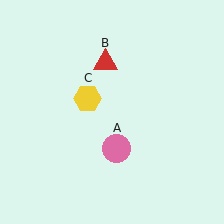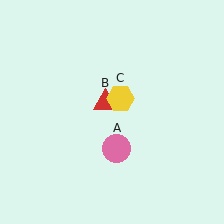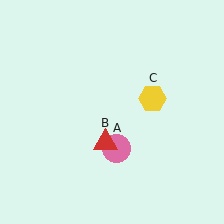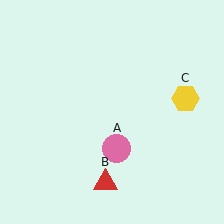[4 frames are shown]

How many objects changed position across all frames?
2 objects changed position: red triangle (object B), yellow hexagon (object C).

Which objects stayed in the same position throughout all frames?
Pink circle (object A) remained stationary.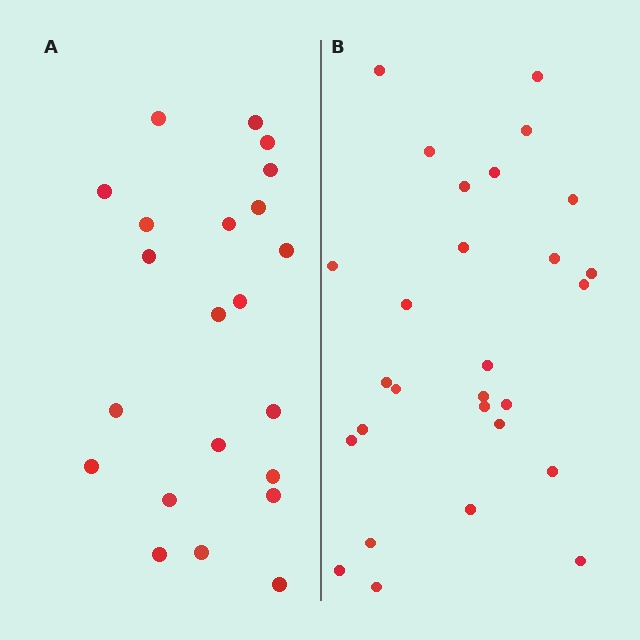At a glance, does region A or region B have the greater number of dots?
Region B (the right region) has more dots.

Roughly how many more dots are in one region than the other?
Region B has about 6 more dots than region A.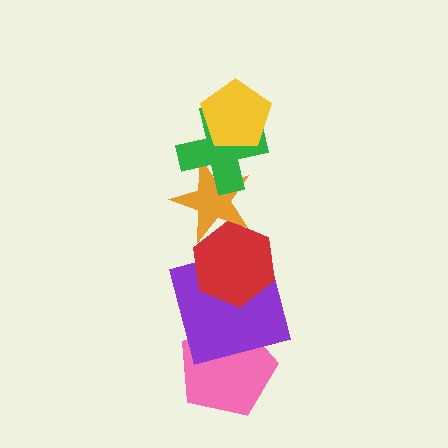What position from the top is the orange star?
The orange star is 3rd from the top.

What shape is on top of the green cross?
The yellow pentagon is on top of the green cross.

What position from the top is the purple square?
The purple square is 5th from the top.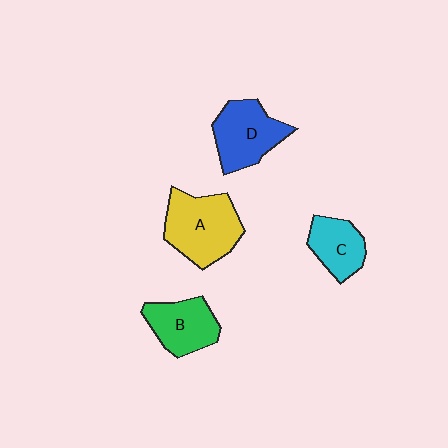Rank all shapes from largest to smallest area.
From largest to smallest: A (yellow), D (blue), B (green), C (cyan).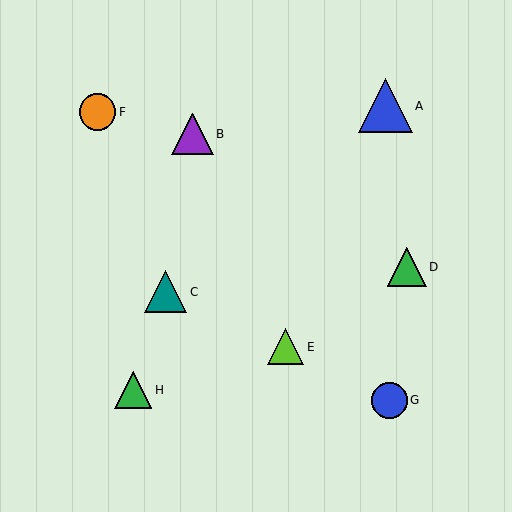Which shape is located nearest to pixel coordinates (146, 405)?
The green triangle (labeled H) at (133, 390) is nearest to that location.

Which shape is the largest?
The blue triangle (labeled A) is the largest.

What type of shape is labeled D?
Shape D is a green triangle.